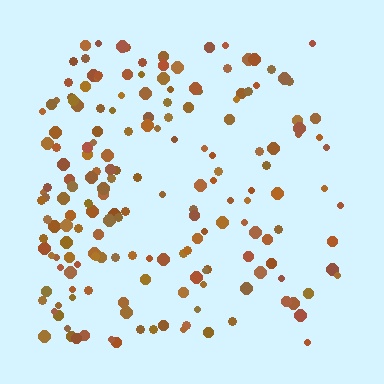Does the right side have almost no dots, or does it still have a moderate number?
Still a moderate number, just noticeably fewer than the left.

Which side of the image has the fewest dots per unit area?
The right.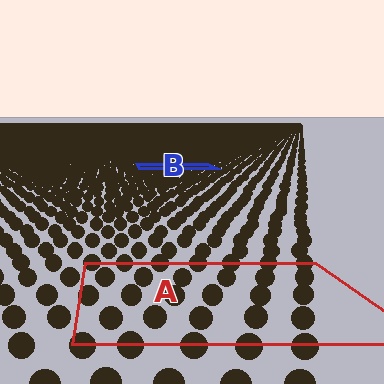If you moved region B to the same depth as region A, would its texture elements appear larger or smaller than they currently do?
They would appear larger. At a closer depth, the same texture elements are projected at a bigger on-screen size.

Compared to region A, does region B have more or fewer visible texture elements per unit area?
Region B has more texture elements per unit area — they are packed more densely because it is farther away.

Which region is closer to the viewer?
Region A is closer. The texture elements there are larger and more spread out.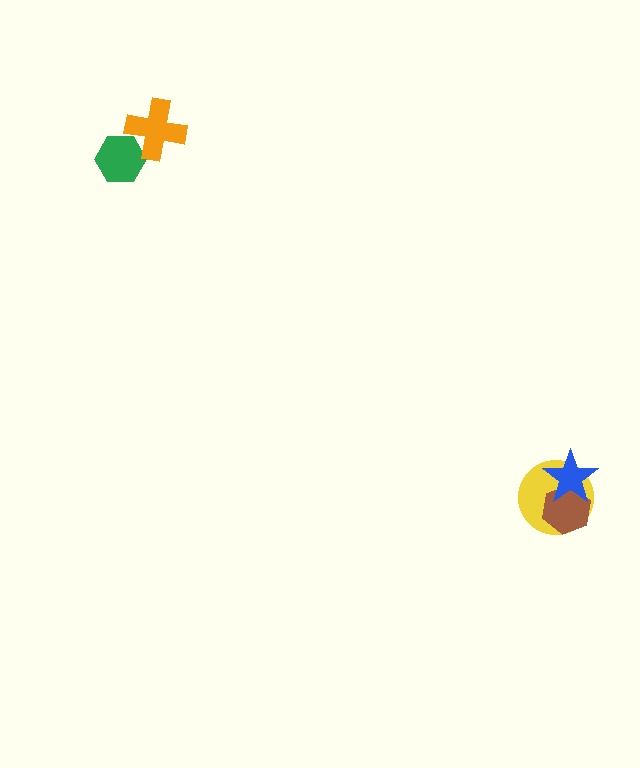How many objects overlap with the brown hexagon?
2 objects overlap with the brown hexagon.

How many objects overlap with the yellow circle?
2 objects overlap with the yellow circle.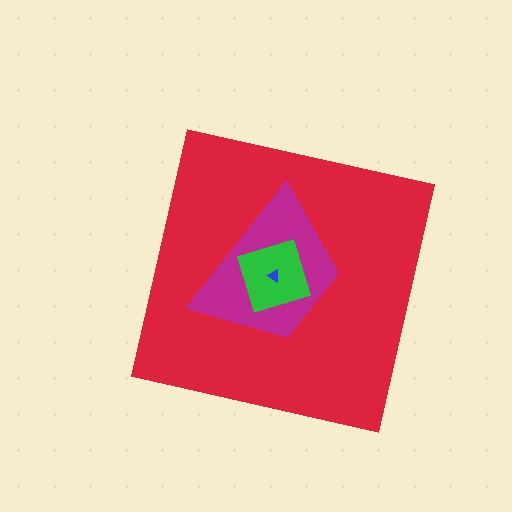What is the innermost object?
The blue triangle.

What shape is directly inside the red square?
The magenta trapezoid.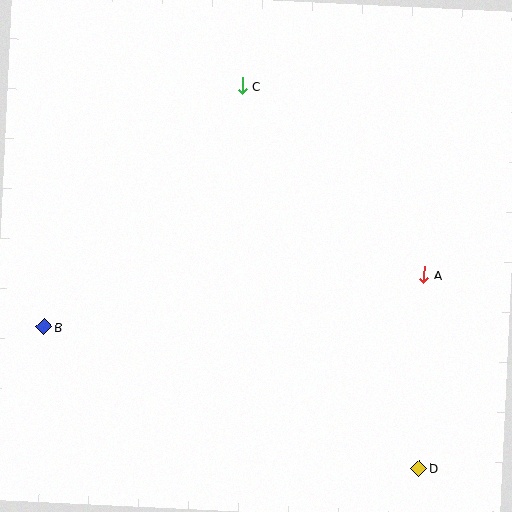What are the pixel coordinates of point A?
Point A is at (424, 274).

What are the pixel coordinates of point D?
Point D is at (419, 468).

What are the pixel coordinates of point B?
Point B is at (44, 327).